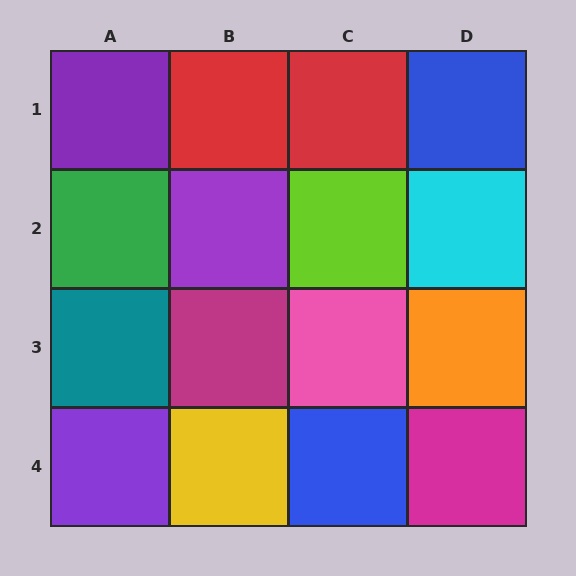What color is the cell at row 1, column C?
Red.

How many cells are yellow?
1 cell is yellow.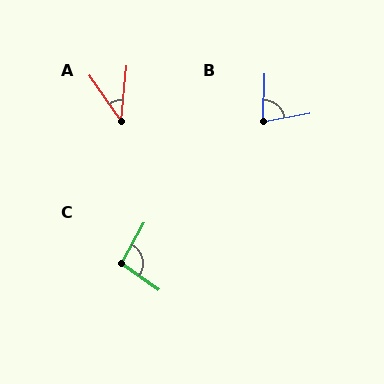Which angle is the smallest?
A, at approximately 41 degrees.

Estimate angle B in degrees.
Approximately 77 degrees.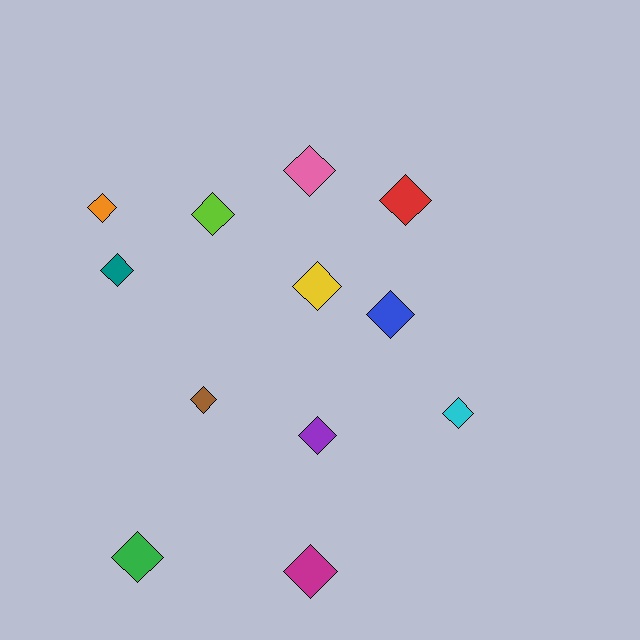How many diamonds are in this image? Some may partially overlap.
There are 12 diamonds.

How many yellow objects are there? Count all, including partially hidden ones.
There is 1 yellow object.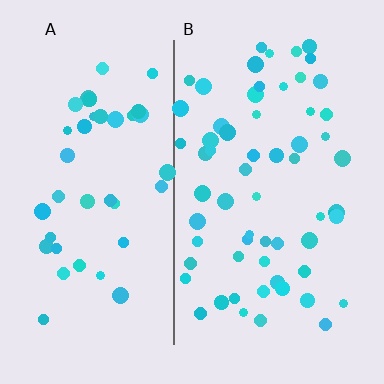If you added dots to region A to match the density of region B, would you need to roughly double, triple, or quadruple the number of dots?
Approximately double.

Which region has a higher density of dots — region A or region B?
B (the right).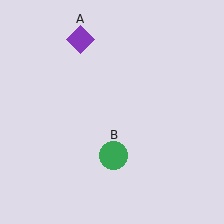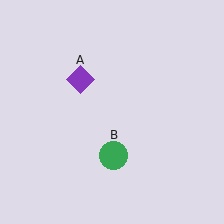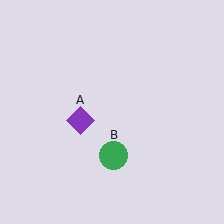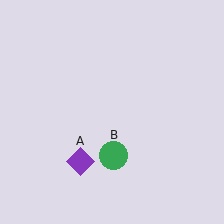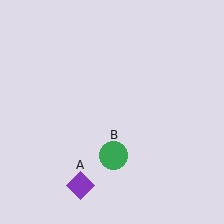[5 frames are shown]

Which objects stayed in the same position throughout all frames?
Green circle (object B) remained stationary.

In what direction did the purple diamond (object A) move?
The purple diamond (object A) moved down.